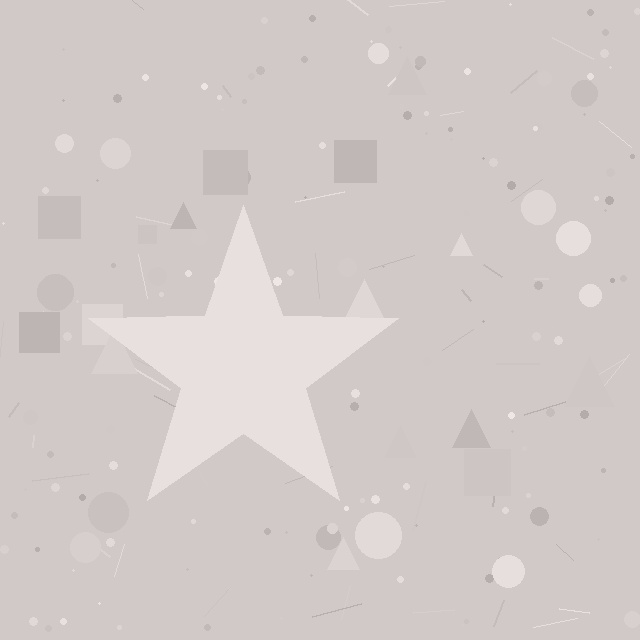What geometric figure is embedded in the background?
A star is embedded in the background.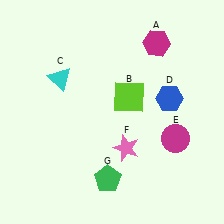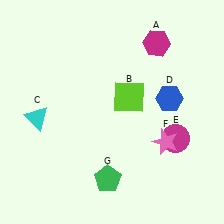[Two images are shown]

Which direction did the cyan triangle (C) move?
The cyan triangle (C) moved down.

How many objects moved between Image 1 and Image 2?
2 objects moved between the two images.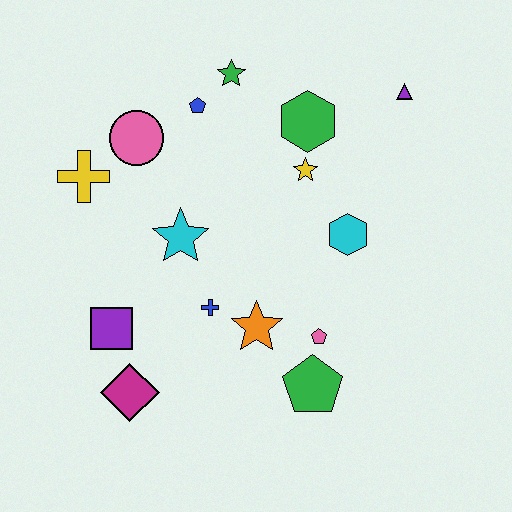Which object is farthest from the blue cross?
The purple triangle is farthest from the blue cross.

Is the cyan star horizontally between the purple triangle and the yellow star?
No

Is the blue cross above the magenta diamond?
Yes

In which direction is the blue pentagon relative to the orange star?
The blue pentagon is above the orange star.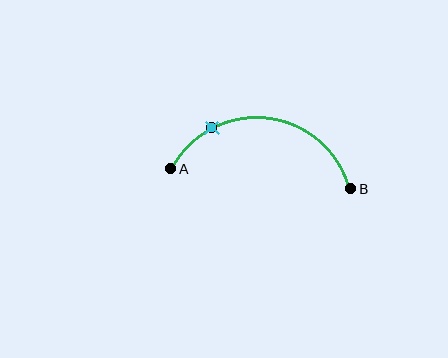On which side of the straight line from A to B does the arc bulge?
The arc bulges above the straight line connecting A and B.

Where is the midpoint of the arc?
The arc midpoint is the point on the curve farthest from the straight line joining A and B. It sits above that line.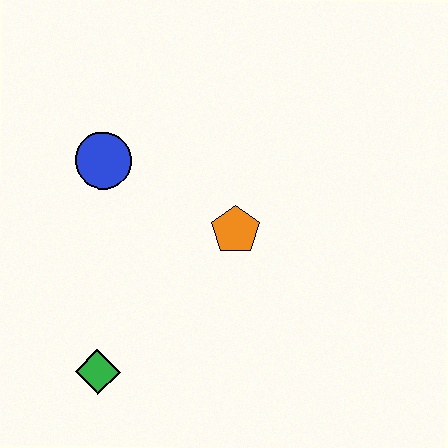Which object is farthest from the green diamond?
The blue circle is farthest from the green diamond.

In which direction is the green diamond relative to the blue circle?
The green diamond is below the blue circle.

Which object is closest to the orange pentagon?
The blue circle is closest to the orange pentagon.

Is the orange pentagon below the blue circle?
Yes